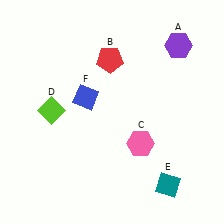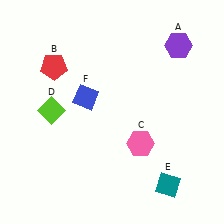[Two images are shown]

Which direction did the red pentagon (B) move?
The red pentagon (B) moved left.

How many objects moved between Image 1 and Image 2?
1 object moved between the two images.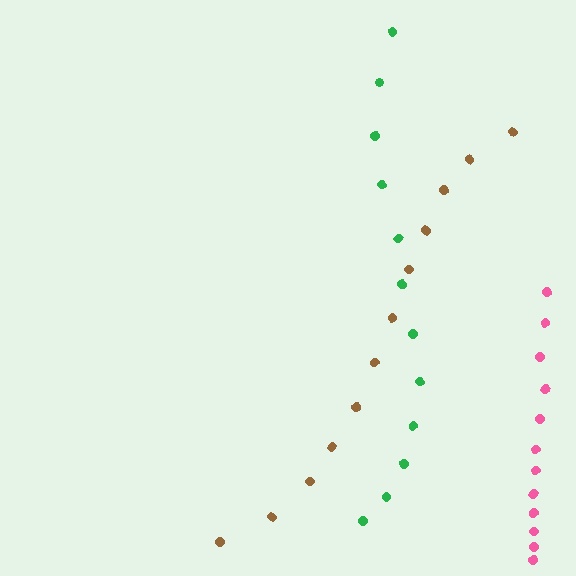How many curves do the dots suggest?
There are 3 distinct paths.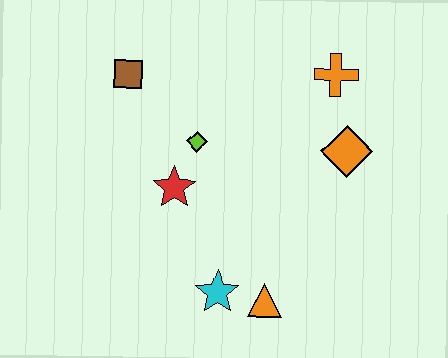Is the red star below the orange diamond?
Yes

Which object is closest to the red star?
The lime diamond is closest to the red star.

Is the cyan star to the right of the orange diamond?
No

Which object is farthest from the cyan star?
The orange cross is farthest from the cyan star.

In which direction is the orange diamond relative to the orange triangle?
The orange diamond is above the orange triangle.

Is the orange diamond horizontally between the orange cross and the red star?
No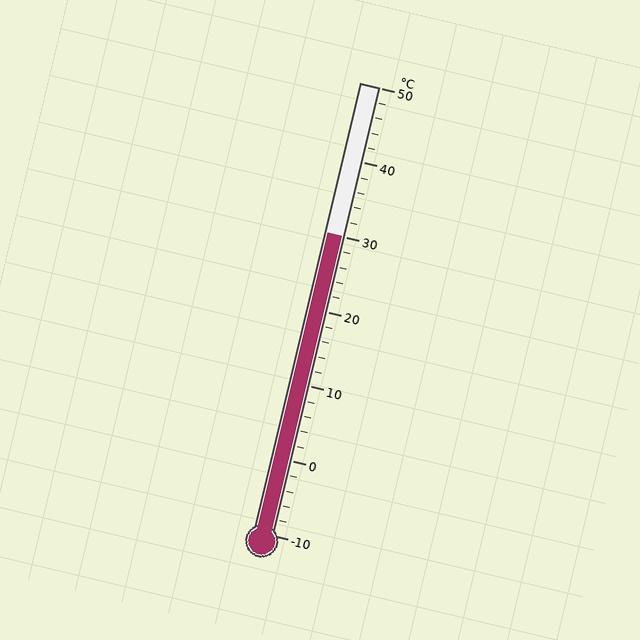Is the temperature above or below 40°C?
The temperature is below 40°C.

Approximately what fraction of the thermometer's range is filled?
The thermometer is filled to approximately 65% of its range.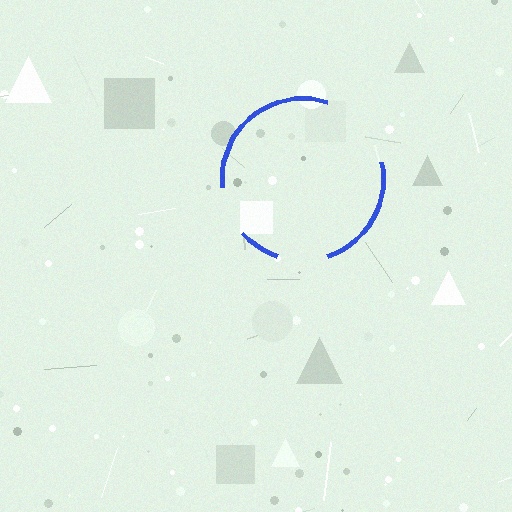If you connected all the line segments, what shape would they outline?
They would outline a circle.